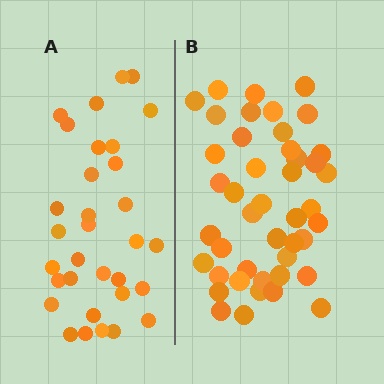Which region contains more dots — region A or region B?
Region B (the right region) has more dots.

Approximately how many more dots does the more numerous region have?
Region B has roughly 12 or so more dots than region A.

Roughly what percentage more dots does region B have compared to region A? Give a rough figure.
About 40% more.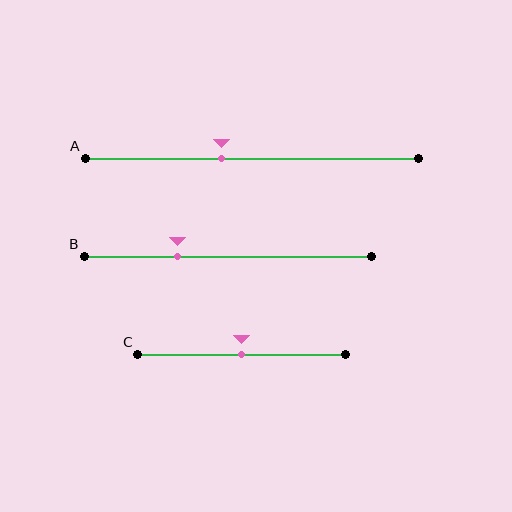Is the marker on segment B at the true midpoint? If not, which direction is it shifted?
No, the marker on segment B is shifted to the left by about 17% of the segment length.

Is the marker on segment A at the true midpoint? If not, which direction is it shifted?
No, the marker on segment A is shifted to the left by about 9% of the segment length.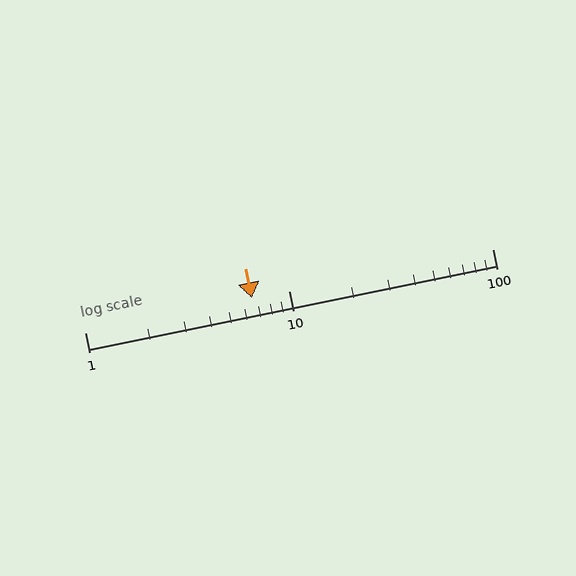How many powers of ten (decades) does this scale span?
The scale spans 2 decades, from 1 to 100.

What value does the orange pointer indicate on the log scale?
The pointer indicates approximately 6.6.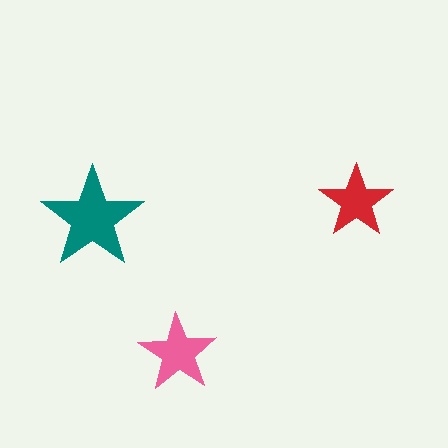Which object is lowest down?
The pink star is bottommost.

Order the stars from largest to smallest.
the teal one, the pink one, the red one.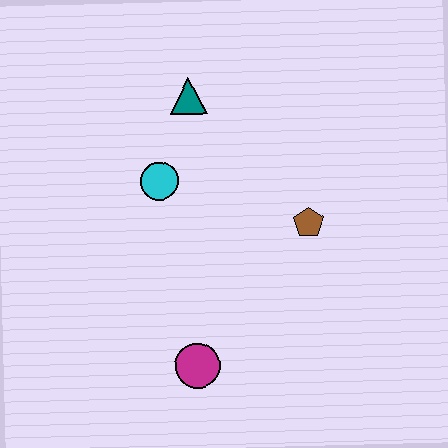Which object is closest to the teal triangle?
The cyan circle is closest to the teal triangle.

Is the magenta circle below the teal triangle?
Yes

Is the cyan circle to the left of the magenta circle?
Yes